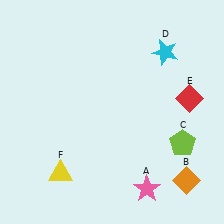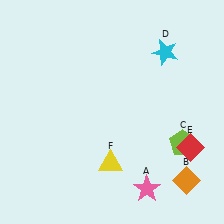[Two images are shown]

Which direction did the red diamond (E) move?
The red diamond (E) moved down.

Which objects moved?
The objects that moved are: the red diamond (E), the yellow triangle (F).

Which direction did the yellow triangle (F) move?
The yellow triangle (F) moved right.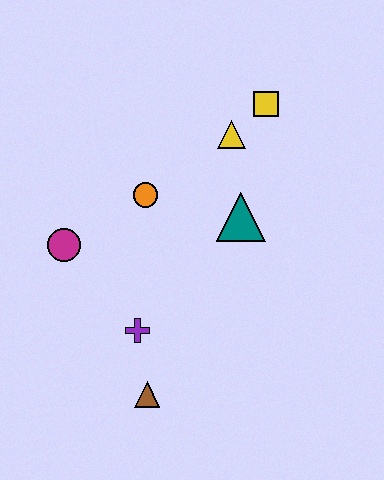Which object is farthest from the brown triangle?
The yellow square is farthest from the brown triangle.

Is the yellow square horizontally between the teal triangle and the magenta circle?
No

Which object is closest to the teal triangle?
The yellow triangle is closest to the teal triangle.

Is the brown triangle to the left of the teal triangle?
Yes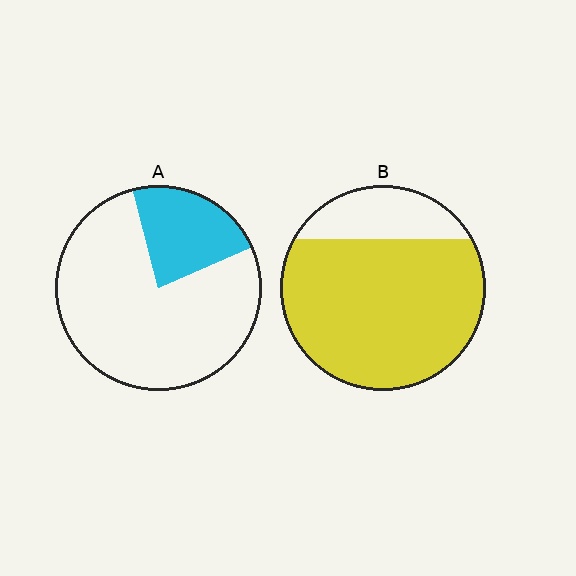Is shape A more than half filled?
No.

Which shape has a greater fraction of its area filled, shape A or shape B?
Shape B.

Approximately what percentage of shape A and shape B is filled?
A is approximately 25% and B is approximately 80%.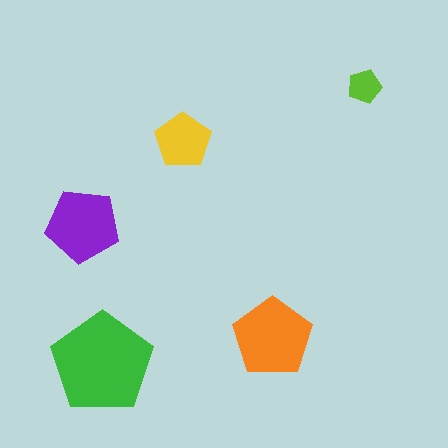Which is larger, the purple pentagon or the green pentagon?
The green one.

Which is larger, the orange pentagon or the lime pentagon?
The orange one.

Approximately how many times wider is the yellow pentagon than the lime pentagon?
About 1.5 times wider.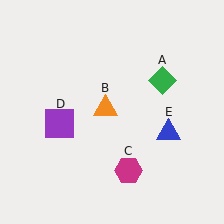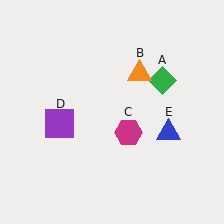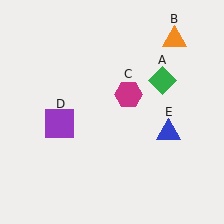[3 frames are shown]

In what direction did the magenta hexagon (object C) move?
The magenta hexagon (object C) moved up.